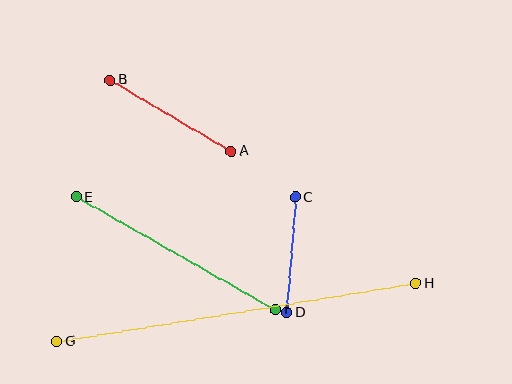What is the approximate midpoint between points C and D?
The midpoint is at approximately (291, 255) pixels.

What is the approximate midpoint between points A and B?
The midpoint is at approximately (171, 116) pixels.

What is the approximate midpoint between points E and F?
The midpoint is at approximately (176, 253) pixels.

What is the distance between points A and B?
The distance is approximately 140 pixels.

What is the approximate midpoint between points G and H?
The midpoint is at approximately (236, 312) pixels.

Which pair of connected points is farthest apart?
Points G and H are farthest apart.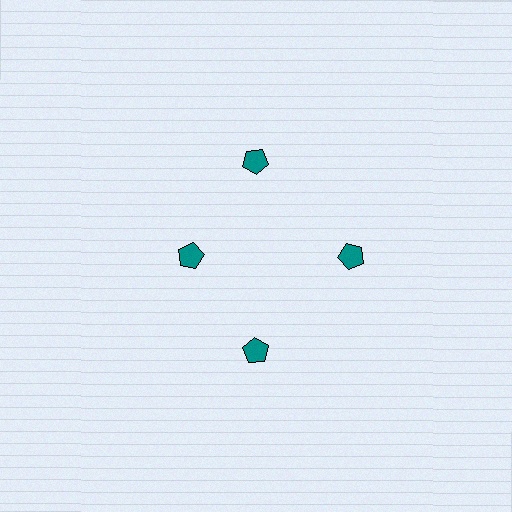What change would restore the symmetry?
The symmetry would be restored by moving it outward, back onto the ring so that all 4 pentagons sit at equal angles and equal distance from the center.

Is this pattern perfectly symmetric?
No. The 4 teal pentagons are arranged in a ring, but one element near the 9 o'clock position is pulled inward toward the center, breaking the 4-fold rotational symmetry.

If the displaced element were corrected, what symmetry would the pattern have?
It would have 4-fold rotational symmetry — the pattern would map onto itself every 90 degrees.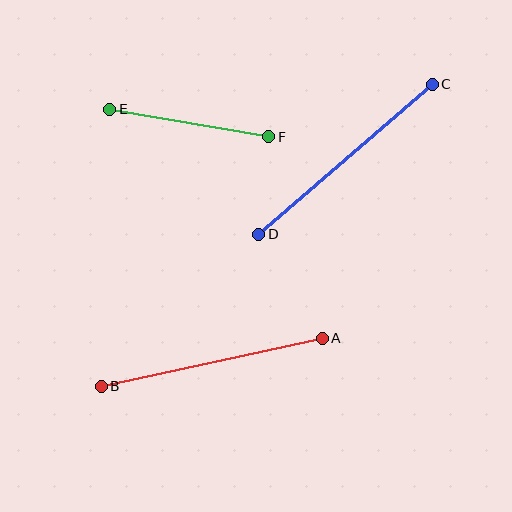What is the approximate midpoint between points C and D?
The midpoint is at approximately (345, 159) pixels.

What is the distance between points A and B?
The distance is approximately 226 pixels.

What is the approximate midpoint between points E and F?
The midpoint is at approximately (189, 123) pixels.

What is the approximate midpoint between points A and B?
The midpoint is at approximately (212, 362) pixels.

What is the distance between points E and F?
The distance is approximately 161 pixels.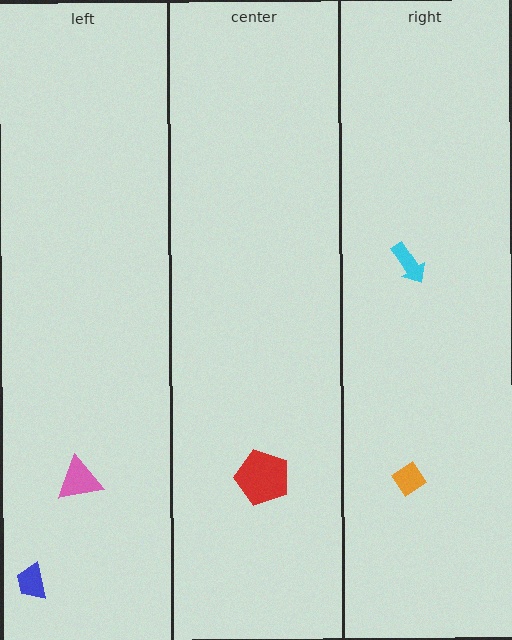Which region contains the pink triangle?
The left region.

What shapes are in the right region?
The orange diamond, the cyan arrow.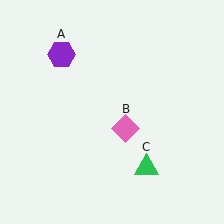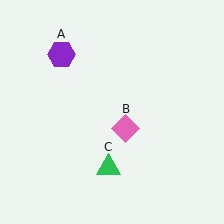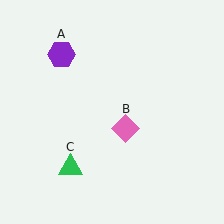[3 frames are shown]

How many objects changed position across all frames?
1 object changed position: green triangle (object C).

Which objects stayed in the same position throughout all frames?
Purple hexagon (object A) and pink diamond (object B) remained stationary.